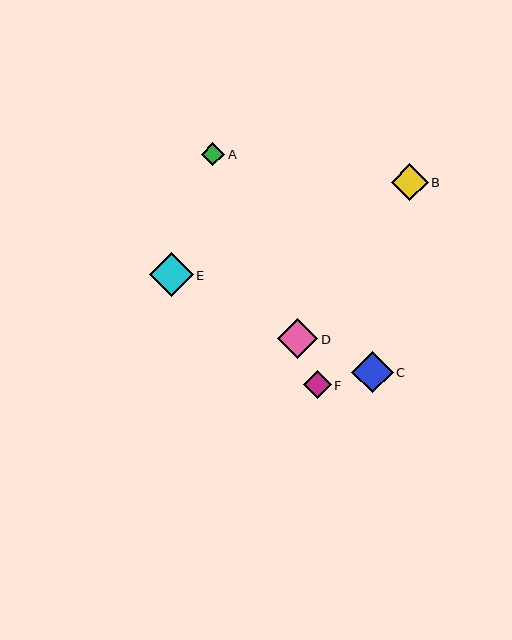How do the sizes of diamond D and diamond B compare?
Diamond D and diamond B are approximately the same size.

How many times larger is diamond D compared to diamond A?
Diamond D is approximately 1.7 times the size of diamond A.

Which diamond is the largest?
Diamond E is the largest with a size of approximately 44 pixels.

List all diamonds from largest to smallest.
From largest to smallest: E, C, D, B, F, A.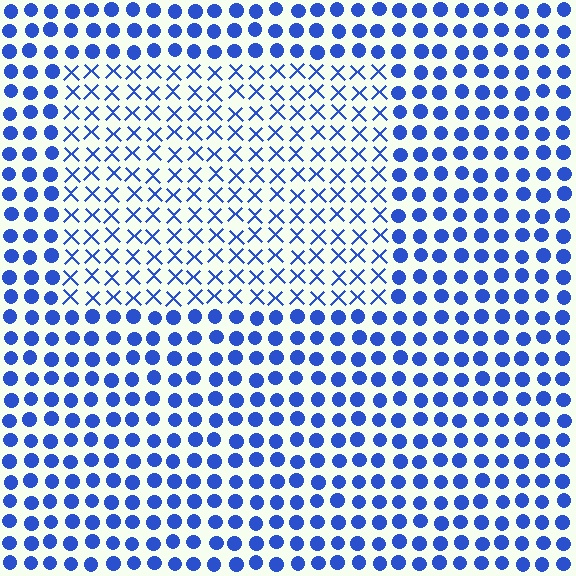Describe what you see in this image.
The image is filled with small blue elements arranged in a uniform grid. A rectangle-shaped region contains X marks, while the surrounding area contains circles. The boundary is defined purely by the change in element shape.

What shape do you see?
I see a rectangle.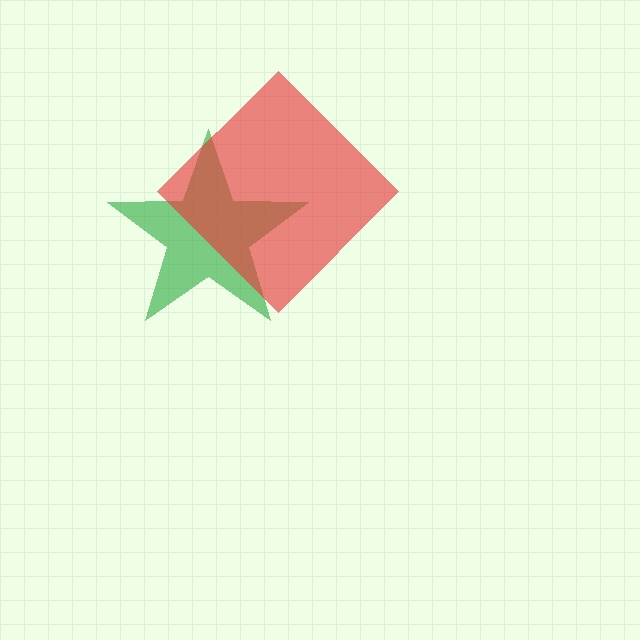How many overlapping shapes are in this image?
There are 2 overlapping shapes in the image.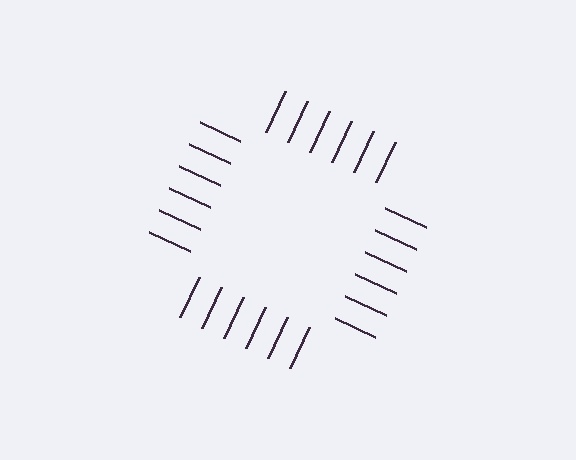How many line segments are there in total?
24 — 6 along each of the 4 edges.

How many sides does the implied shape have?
4 sides — the line-ends trace a square.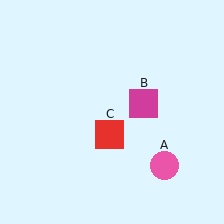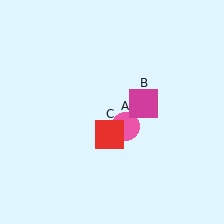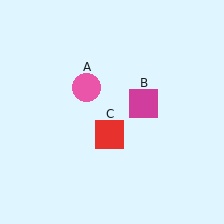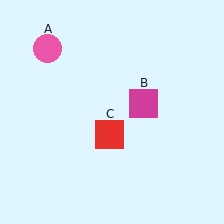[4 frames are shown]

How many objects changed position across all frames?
1 object changed position: pink circle (object A).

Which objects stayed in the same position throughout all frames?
Magenta square (object B) and red square (object C) remained stationary.